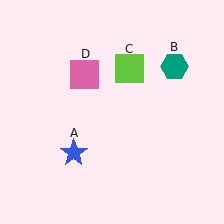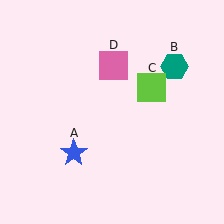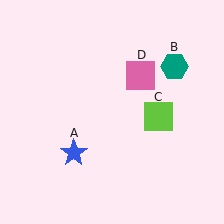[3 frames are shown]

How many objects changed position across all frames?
2 objects changed position: lime square (object C), pink square (object D).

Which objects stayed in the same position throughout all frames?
Blue star (object A) and teal hexagon (object B) remained stationary.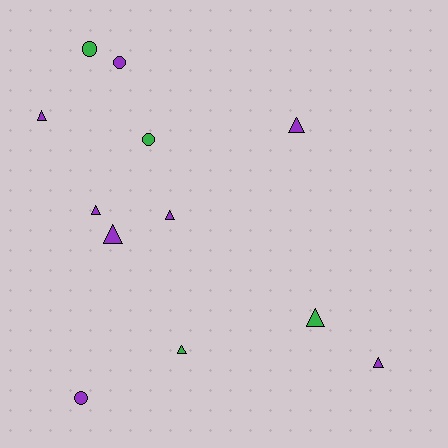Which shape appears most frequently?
Triangle, with 8 objects.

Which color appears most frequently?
Purple, with 8 objects.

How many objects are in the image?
There are 12 objects.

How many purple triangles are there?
There are 6 purple triangles.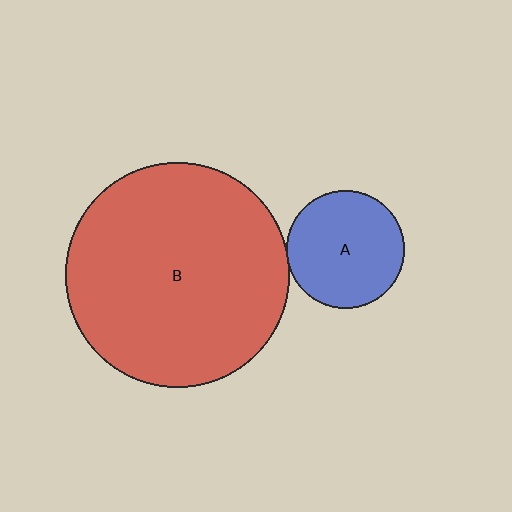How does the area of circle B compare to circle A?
Approximately 3.6 times.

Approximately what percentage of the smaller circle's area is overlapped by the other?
Approximately 5%.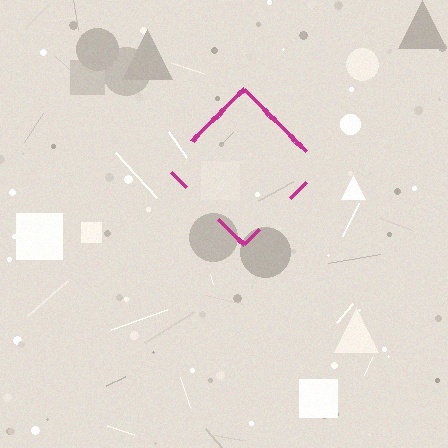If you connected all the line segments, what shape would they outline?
They would outline a diamond.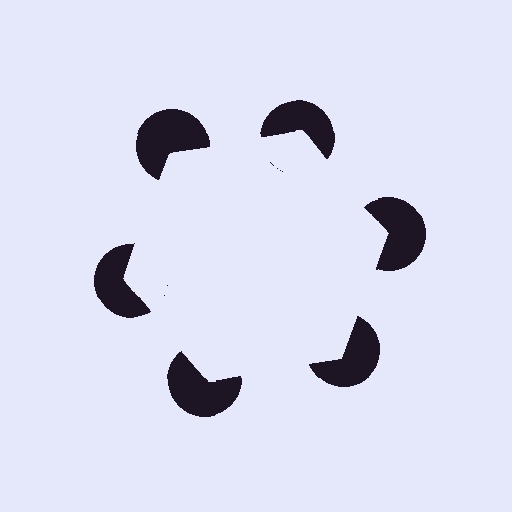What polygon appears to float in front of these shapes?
An illusory hexagon — its edges are inferred from the aligned wedge cuts in the pac-man discs, not physically drawn.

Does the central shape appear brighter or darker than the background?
It typically appears slightly brighter than the background, even though no actual brightness change is drawn.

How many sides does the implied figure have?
6 sides.